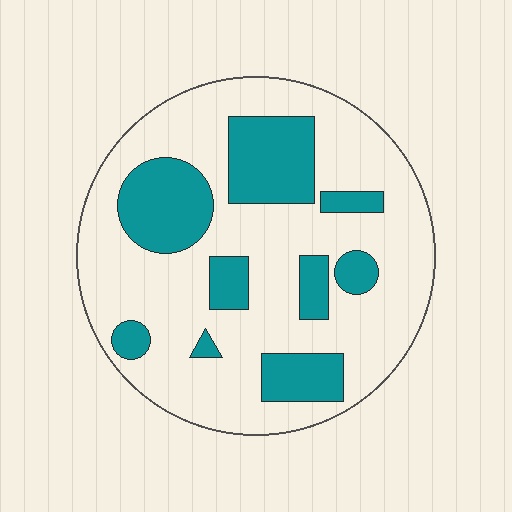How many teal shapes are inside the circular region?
9.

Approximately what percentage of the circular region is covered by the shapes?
Approximately 25%.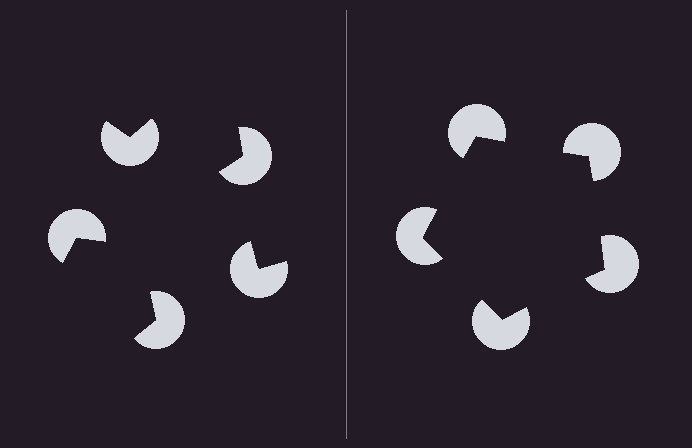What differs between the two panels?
The pac-man discs are positioned identically on both sides; only the wedge orientations differ. On the right they align to a pentagon; on the left they are misaligned.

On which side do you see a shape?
An illusory pentagon appears on the right side. On the left side the wedge cuts are rotated, so no coherent shape forms.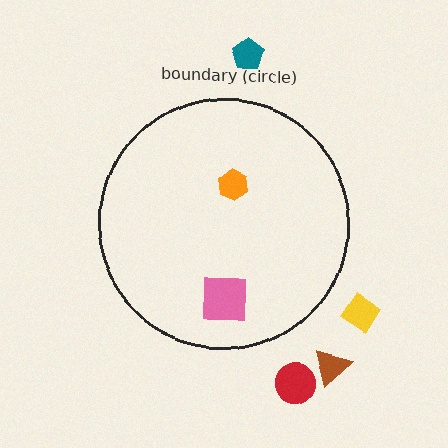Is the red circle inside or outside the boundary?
Outside.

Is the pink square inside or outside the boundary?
Inside.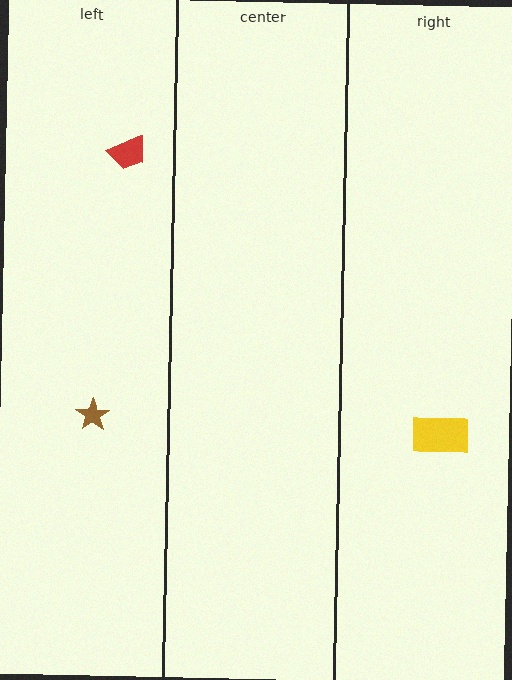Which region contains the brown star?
The left region.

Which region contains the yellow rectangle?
The right region.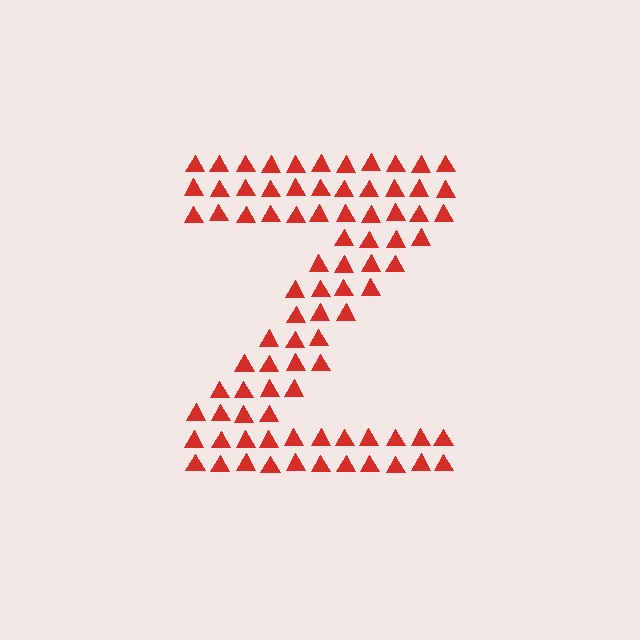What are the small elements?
The small elements are triangles.